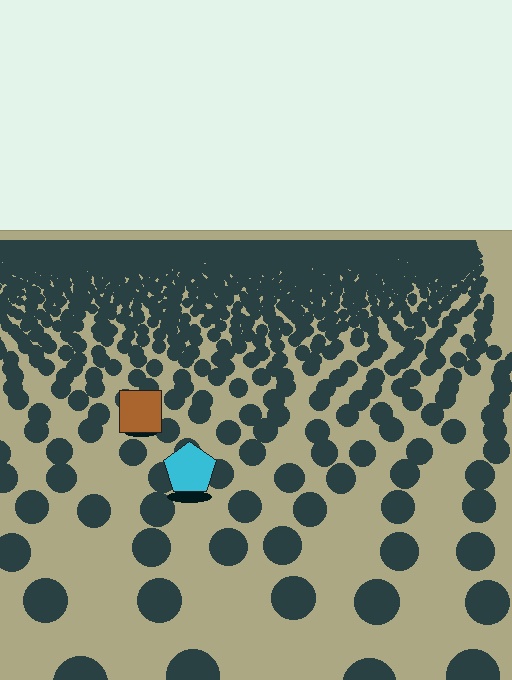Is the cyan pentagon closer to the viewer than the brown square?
Yes. The cyan pentagon is closer — you can tell from the texture gradient: the ground texture is coarser near it.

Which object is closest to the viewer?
The cyan pentagon is closest. The texture marks near it are larger and more spread out.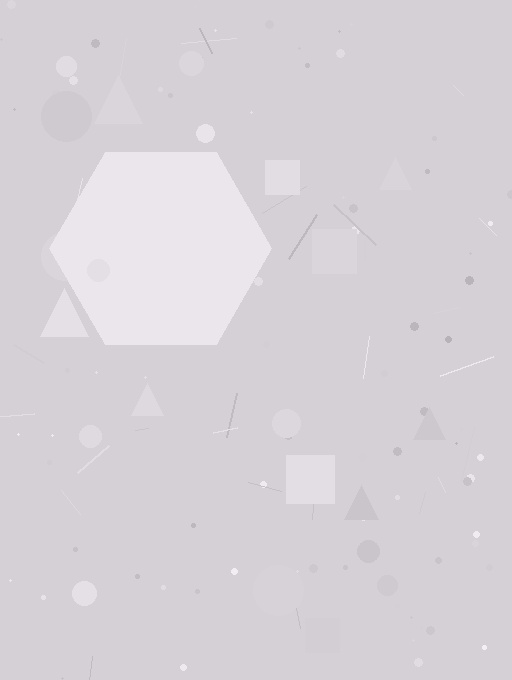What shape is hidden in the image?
A hexagon is hidden in the image.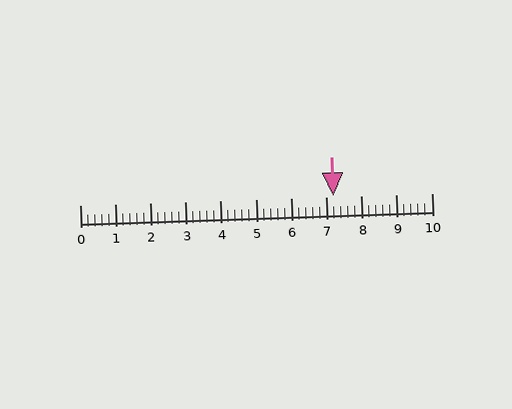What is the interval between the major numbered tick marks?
The major tick marks are spaced 1 units apart.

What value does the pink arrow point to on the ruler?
The pink arrow points to approximately 7.2.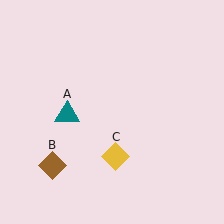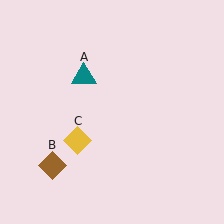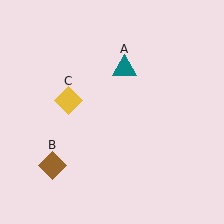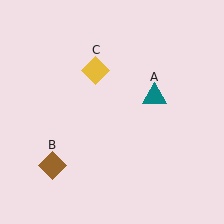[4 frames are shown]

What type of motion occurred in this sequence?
The teal triangle (object A), yellow diamond (object C) rotated clockwise around the center of the scene.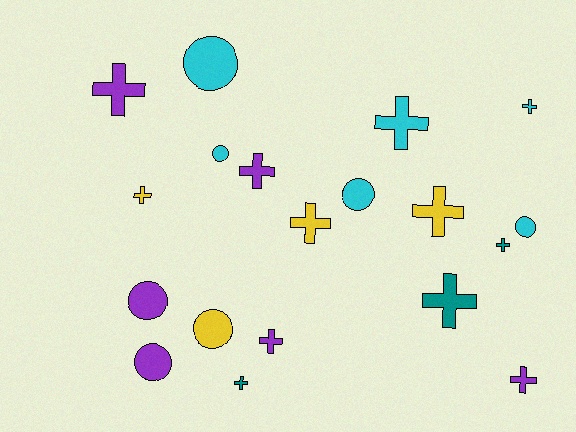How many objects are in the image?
There are 19 objects.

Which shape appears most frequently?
Cross, with 12 objects.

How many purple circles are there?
There are 2 purple circles.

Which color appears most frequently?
Purple, with 6 objects.